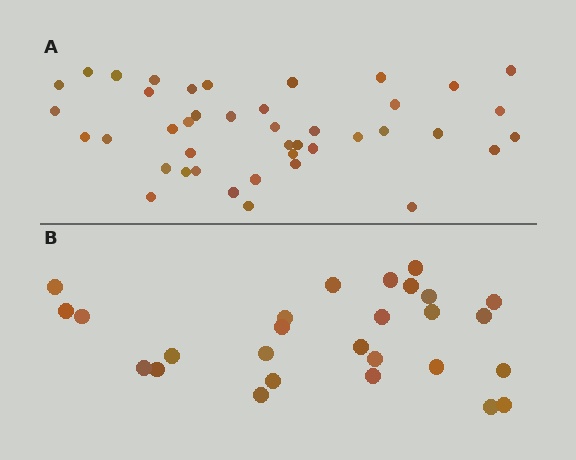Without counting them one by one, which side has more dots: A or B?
Region A (the top region) has more dots.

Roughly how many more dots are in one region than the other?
Region A has approximately 15 more dots than region B.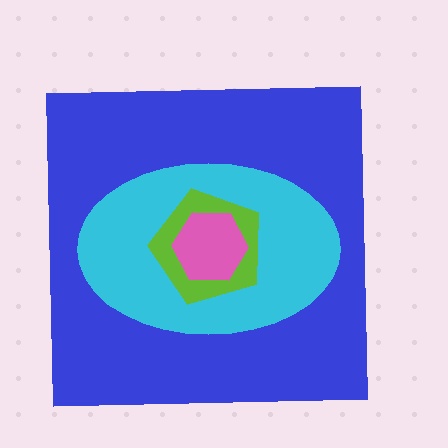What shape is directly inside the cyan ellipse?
The lime pentagon.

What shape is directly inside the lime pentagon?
The pink hexagon.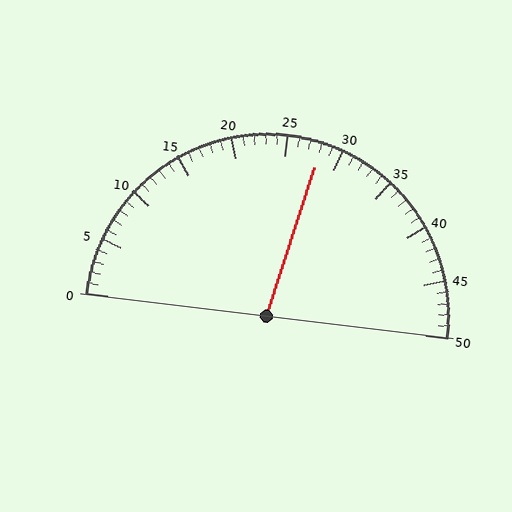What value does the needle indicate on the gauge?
The needle indicates approximately 28.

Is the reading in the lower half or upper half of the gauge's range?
The reading is in the upper half of the range (0 to 50).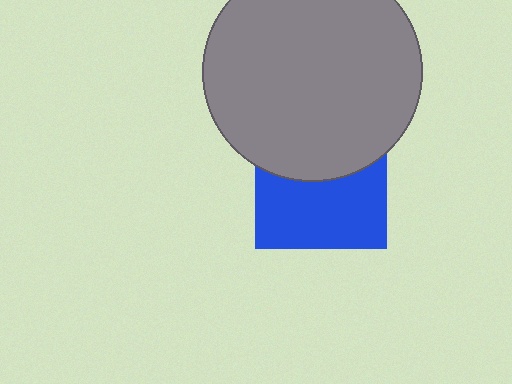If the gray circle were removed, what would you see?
You would see the complete blue square.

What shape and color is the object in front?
The object in front is a gray circle.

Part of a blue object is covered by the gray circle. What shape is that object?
It is a square.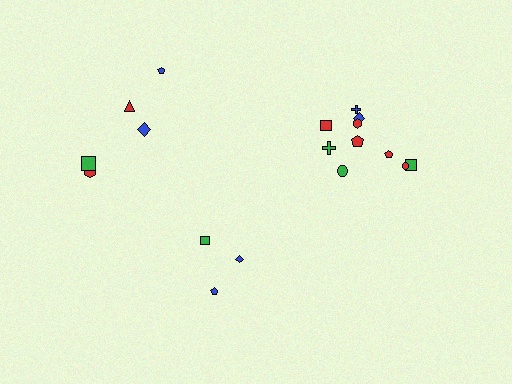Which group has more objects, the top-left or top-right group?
The top-right group.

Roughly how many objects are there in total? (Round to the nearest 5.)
Roughly 20 objects in total.